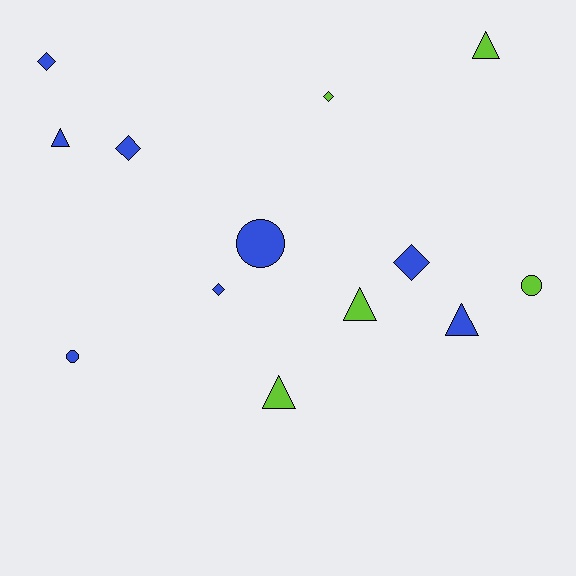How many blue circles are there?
There are 2 blue circles.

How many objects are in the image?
There are 13 objects.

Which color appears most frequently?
Blue, with 8 objects.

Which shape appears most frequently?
Triangle, with 5 objects.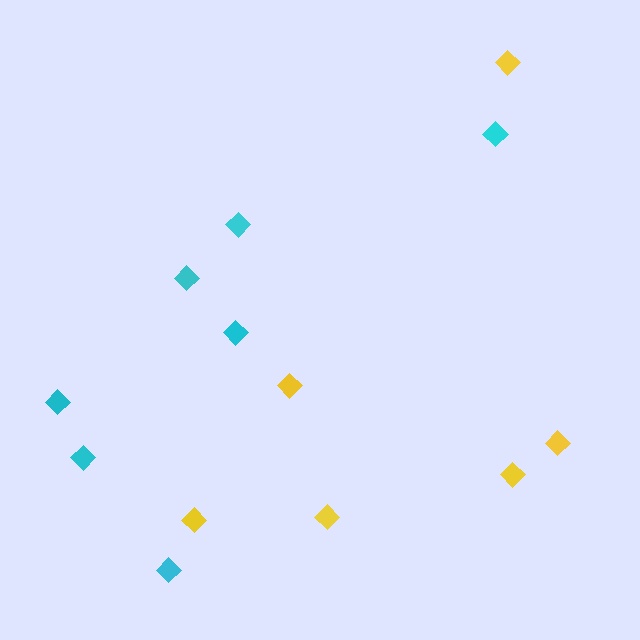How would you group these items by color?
There are 2 groups: one group of yellow diamonds (6) and one group of cyan diamonds (7).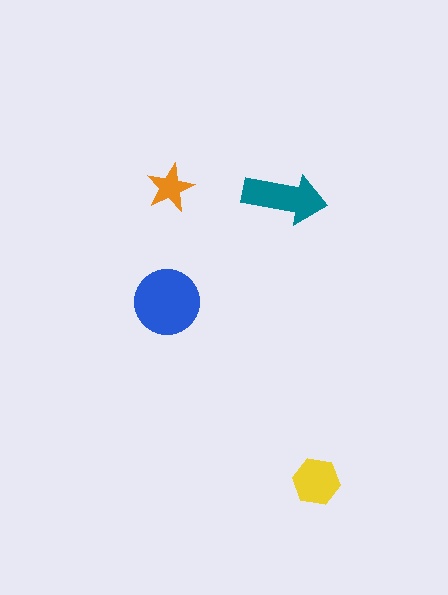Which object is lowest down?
The yellow hexagon is bottommost.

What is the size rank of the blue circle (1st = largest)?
1st.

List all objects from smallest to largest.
The orange star, the yellow hexagon, the teal arrow, the blue circle.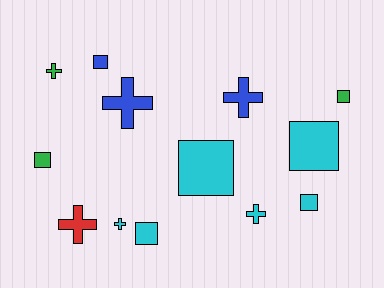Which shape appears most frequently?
Square, with 7 objects.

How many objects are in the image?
There are 13 objects.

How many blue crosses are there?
There are 2 blue crosses.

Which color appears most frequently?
Cyan, with 6 objects.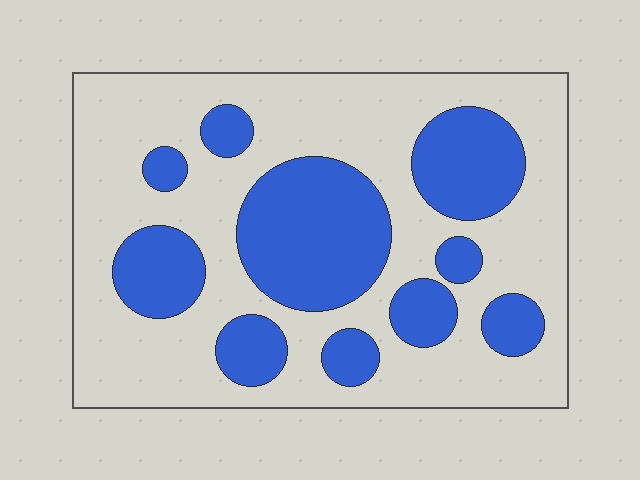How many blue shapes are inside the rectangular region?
10.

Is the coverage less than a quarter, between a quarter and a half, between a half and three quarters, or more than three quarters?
Between a quarter and a half.